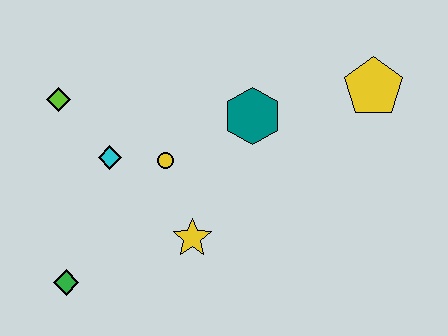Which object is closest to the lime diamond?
The cyan diamond is closest to the lime diamond.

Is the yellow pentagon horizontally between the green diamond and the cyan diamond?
No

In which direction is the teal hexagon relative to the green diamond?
The teal hexagon is to the right of the green diamond.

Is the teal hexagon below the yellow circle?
No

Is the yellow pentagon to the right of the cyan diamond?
Yes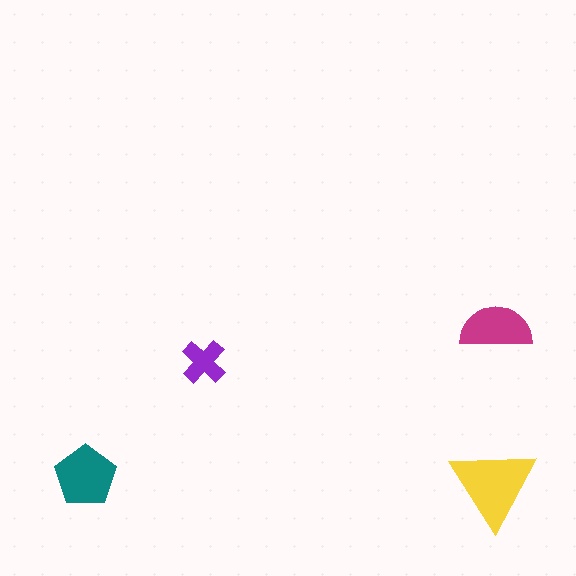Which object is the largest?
The yellow triangle.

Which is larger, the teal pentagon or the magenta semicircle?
The teal pentagon.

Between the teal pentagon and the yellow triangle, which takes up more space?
The yellow triangle.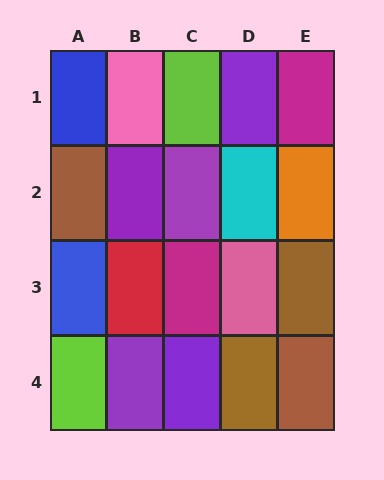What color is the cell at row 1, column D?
Purple.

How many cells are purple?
5 cells are purple.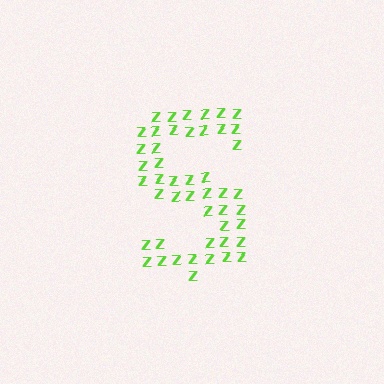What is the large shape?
The large shape is the letter S.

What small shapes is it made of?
It is made of small letter Z's.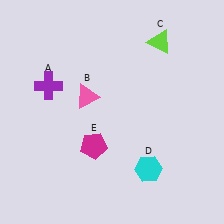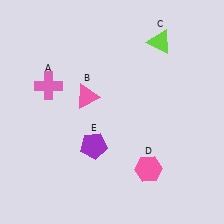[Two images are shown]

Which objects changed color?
A changed from purple to pink. D changed from cyan to pink. E changed from magenta to purple.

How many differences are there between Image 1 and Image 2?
There are 3 differences between the two images.